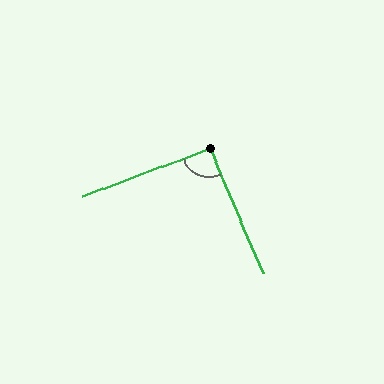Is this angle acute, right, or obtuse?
It is approximately a right angle.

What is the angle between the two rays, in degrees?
Approximately 92 degrees.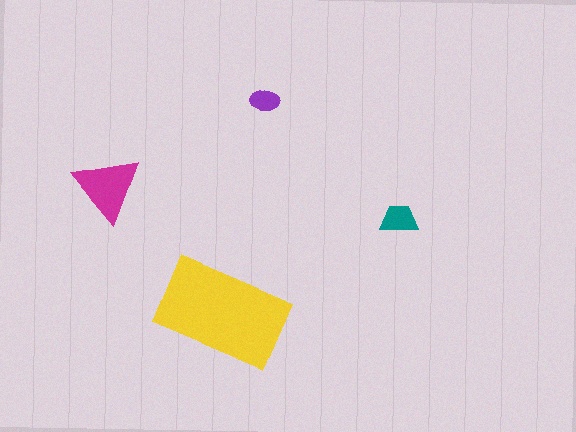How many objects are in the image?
There are 4 objects in the image.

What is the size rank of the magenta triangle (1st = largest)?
2nd.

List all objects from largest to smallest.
The yellow rectangle, the magenta triangle, the teal trapezoid, the purple ellipse.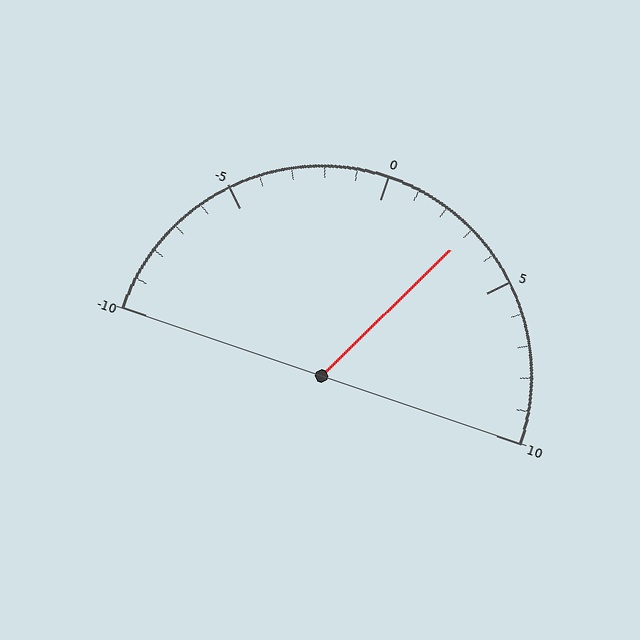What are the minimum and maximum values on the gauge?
The gauge ranges from -10 to 10.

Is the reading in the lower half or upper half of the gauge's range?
The reading is in the upper half of the range (-10 to 10).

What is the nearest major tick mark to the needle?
The nearest major tick mark is 5.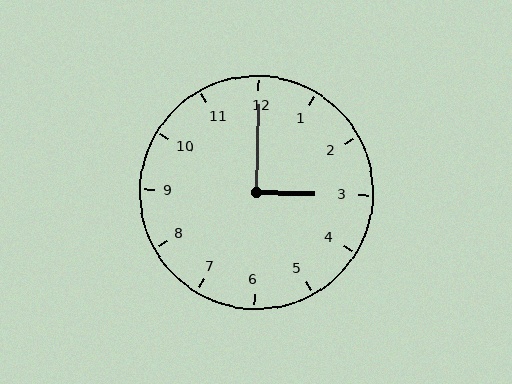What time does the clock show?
3:00.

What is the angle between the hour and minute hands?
Approximately 90 degrees.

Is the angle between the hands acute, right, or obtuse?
It is right.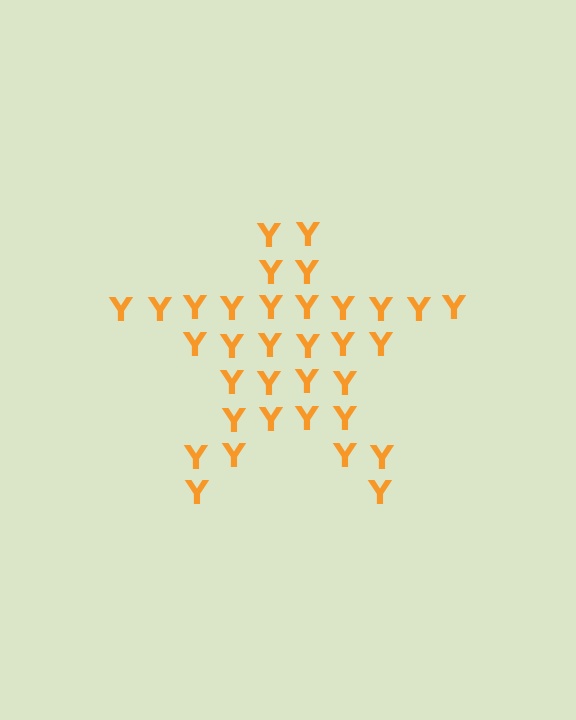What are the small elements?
The small elements are letter Y's.